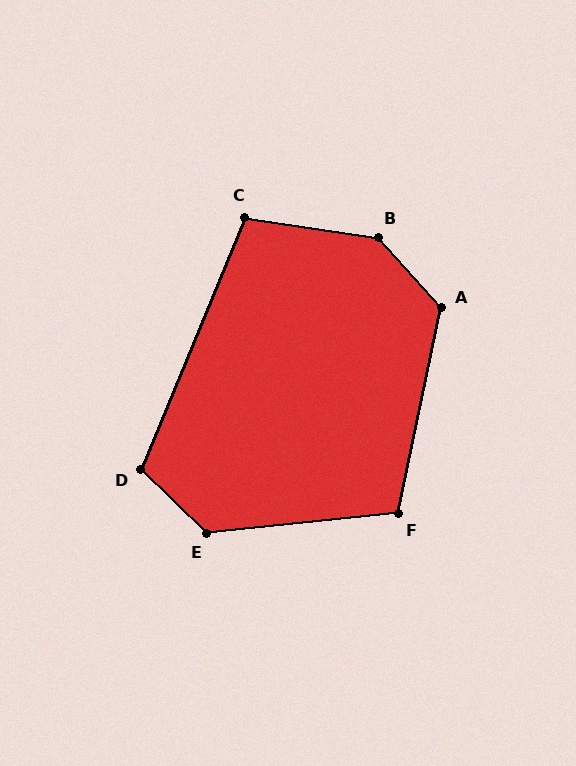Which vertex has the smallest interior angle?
C, at approximately 104 degrees.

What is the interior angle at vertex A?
Approximately 126 degrees (obtuse).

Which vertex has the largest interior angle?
B, at approximately 141 degrees.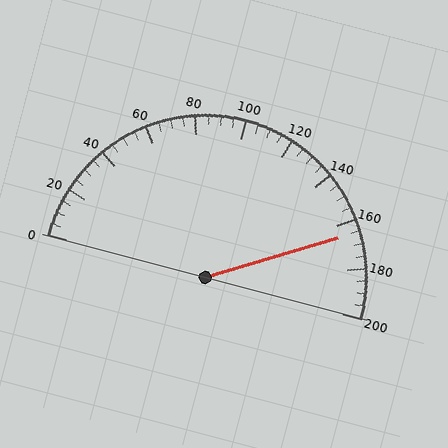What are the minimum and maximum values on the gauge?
The gauge ranges from 0 to 200.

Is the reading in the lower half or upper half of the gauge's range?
The reading is in the upper half of the range (0 to 200).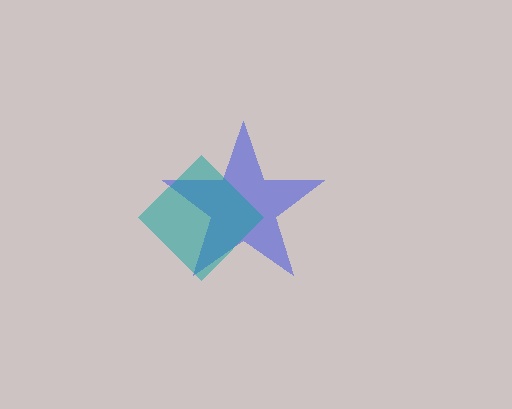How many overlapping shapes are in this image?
There are 2 overlapping shapes in the image.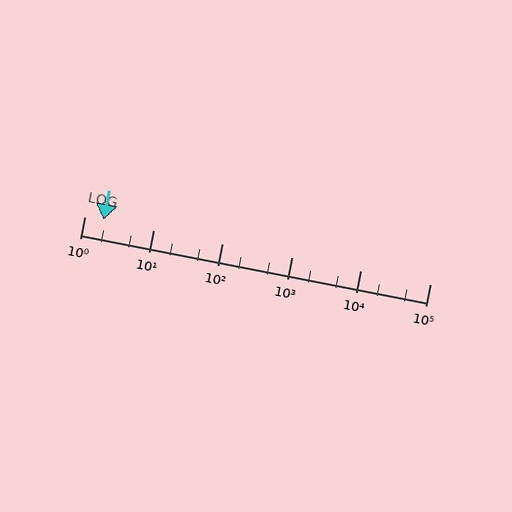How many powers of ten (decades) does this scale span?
The scale spans 5 decades, from 1 to 100000.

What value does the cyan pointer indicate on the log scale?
The pointer indicates approximately 1.9.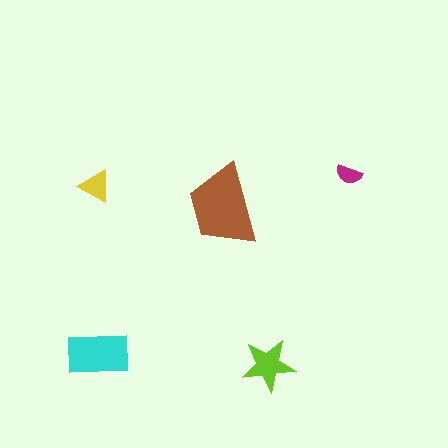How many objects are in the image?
There are 5 objects in the image.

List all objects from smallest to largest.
The magenta semicircle, the yellow triangle, the lime star, the cyan rectangle, the brown trapezoid.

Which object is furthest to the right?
The magenta semicircle is rightmost.